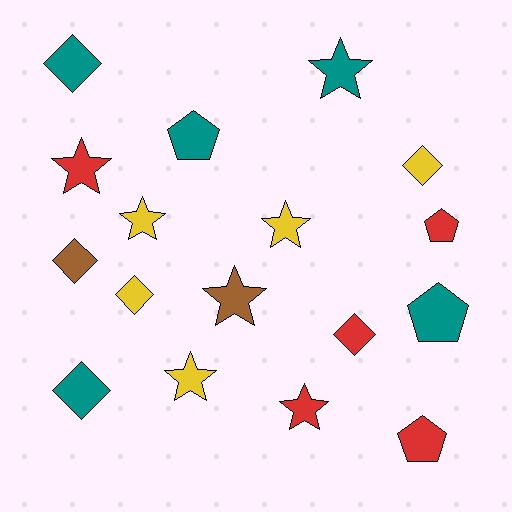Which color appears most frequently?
Yellow, with 5 objects.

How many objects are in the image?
There are 17 objects.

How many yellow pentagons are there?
There are no yellow pentagons.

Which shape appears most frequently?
Star, with 7 objects.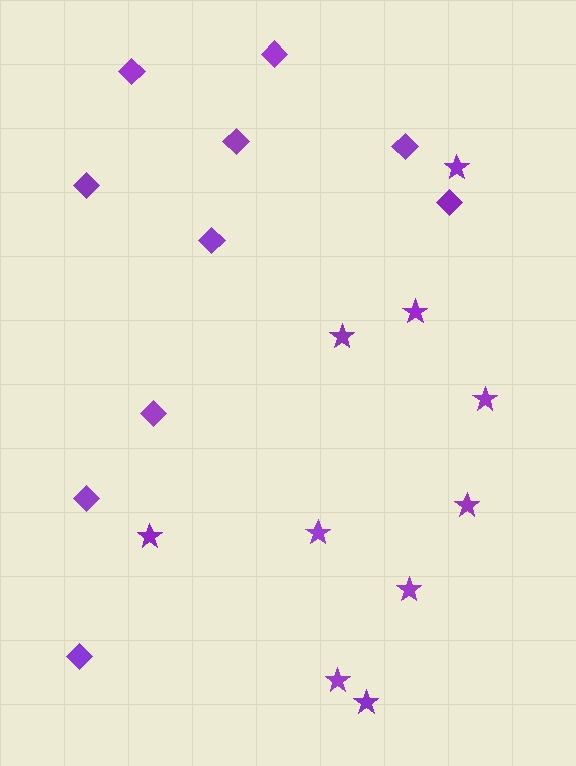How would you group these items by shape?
There are 2 groups: one group of stars (10) and one group of diamonds (10).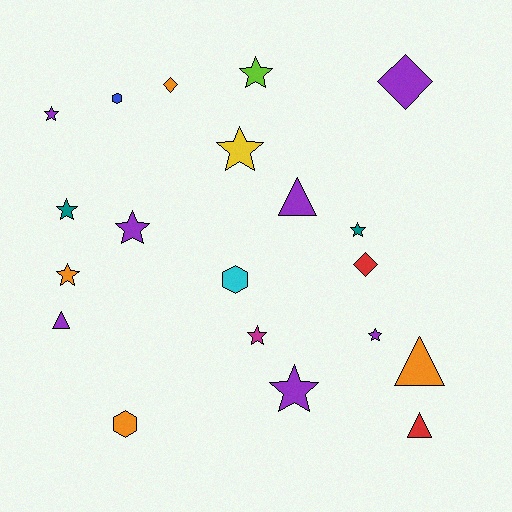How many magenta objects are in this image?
There is 1 magenta object.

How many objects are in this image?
There are 20 objects.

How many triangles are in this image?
There are 4 triangles.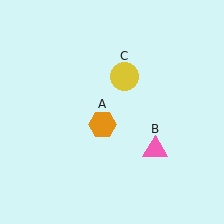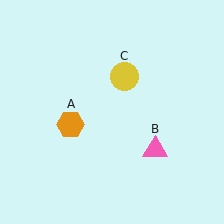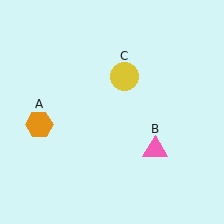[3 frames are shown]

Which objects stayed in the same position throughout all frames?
Pink triangle (object B) and yellow circle (object C) remained stationary.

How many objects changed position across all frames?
1 object changed position: orange hexagon (object A).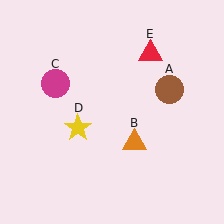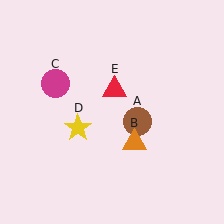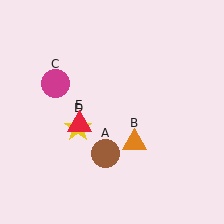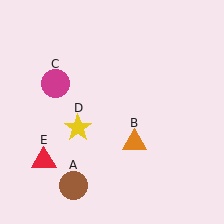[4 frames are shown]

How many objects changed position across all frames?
2 objects changed position: brown circle (object A), red triangle (object E).